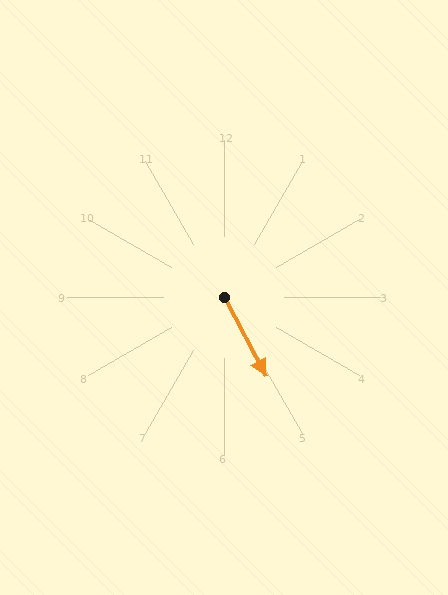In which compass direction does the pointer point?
Southeast.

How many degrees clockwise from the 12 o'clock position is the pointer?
Approximately 152 degrees.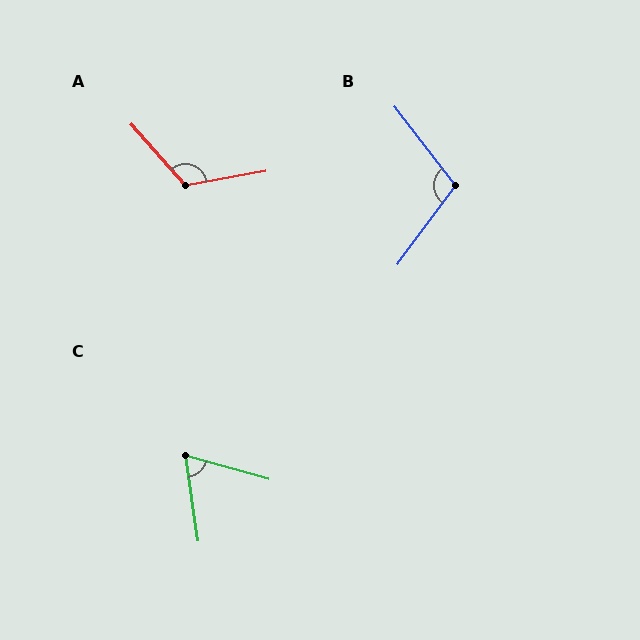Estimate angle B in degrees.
Approximately 106 degrees.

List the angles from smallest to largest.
C (66°), B (106°), A (122°).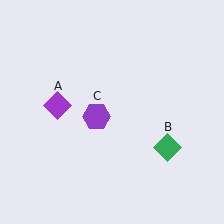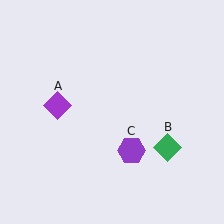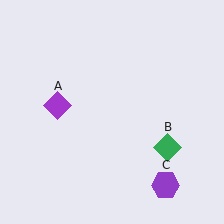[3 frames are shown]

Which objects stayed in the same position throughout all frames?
Purple diamond (object A) and green diamond (object B) remained stationary.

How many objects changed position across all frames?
1 object changed position: purple hexagon (object C).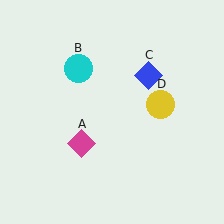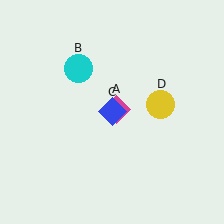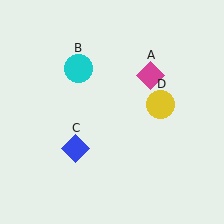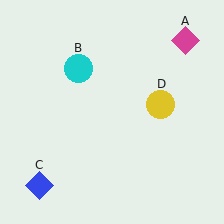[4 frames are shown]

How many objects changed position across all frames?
2 objects changed position: magenta diamond (object A), blue diamond (object C).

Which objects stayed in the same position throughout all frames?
Cyan circle (object B) and yellow circle (object D) remained stationary.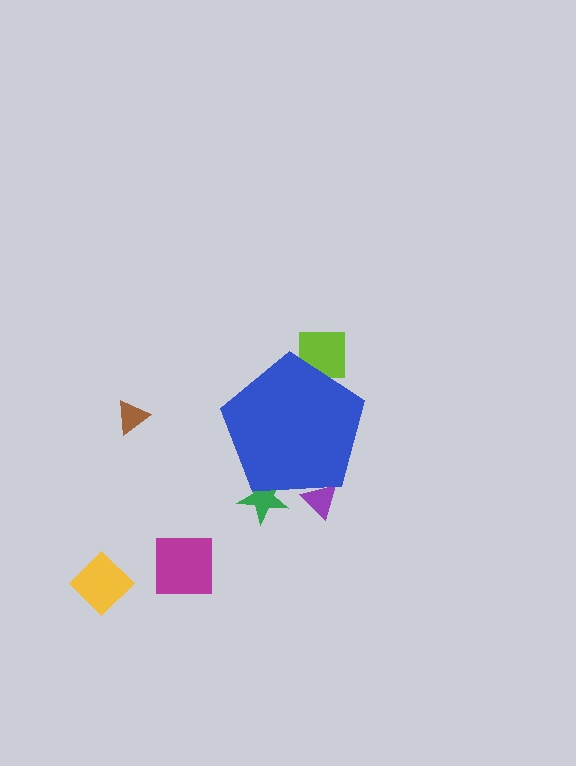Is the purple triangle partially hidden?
Yes, the purple triangle is partially hidden behind the blue pentagon.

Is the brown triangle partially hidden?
No, the brown triangle is fully visible.